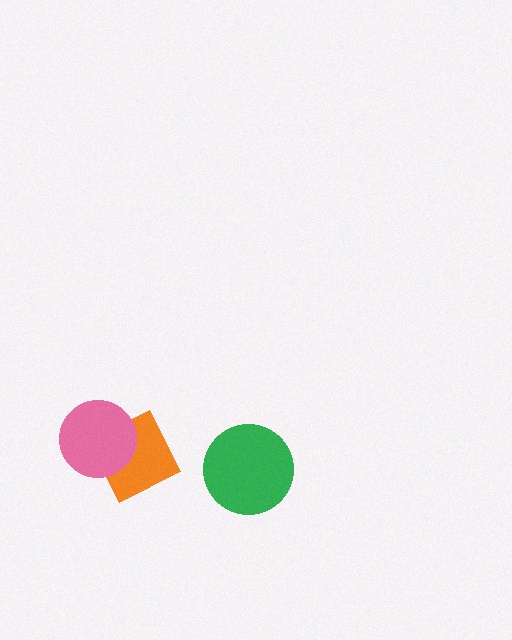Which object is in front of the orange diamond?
The pink circle is in front of the orange diamond.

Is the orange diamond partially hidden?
Yes, it is partially covered by another shape.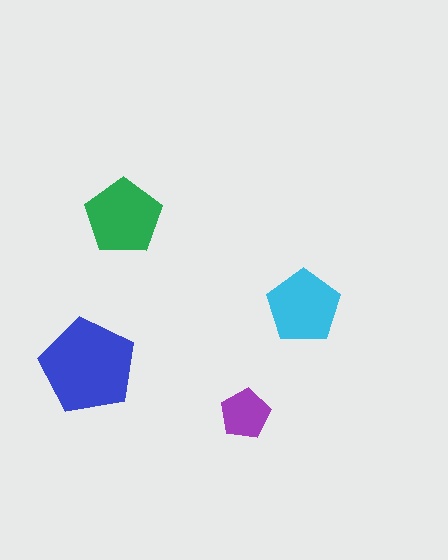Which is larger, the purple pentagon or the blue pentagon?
The blue one.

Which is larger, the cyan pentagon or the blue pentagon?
The blue one.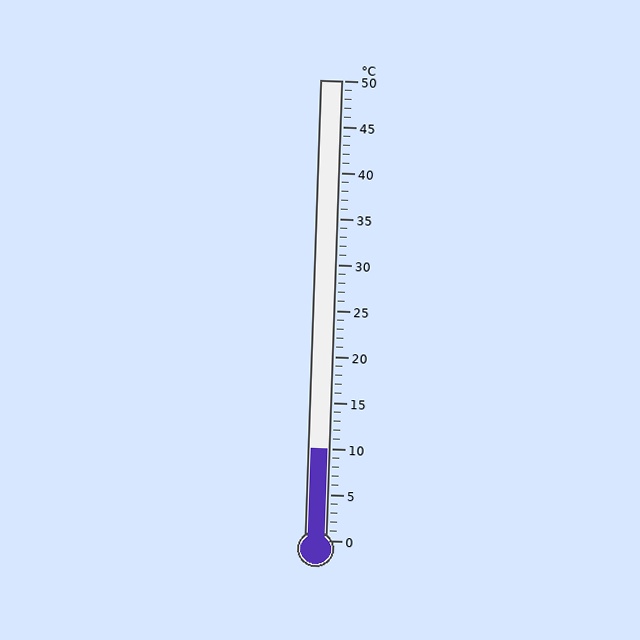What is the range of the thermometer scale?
The thermometer scale ranges from 0°C to 50°C.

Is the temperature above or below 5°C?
The temperature is above 5°C.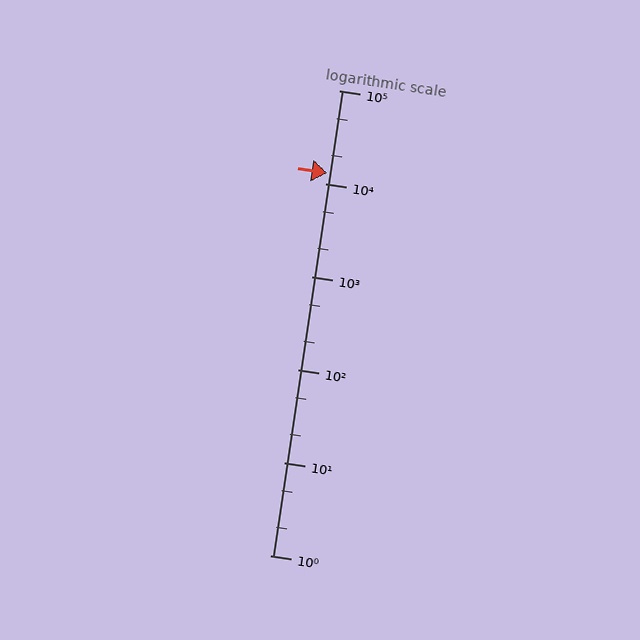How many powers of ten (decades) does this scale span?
The scale spans 5 decades, from 1 to 100000.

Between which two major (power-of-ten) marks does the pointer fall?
The pointer is between 10000 and 100000.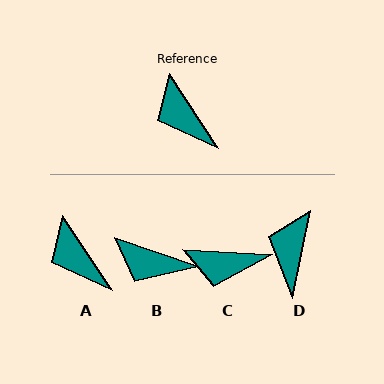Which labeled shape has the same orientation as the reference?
A.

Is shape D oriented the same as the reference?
No, it is off by about 45 degrees.